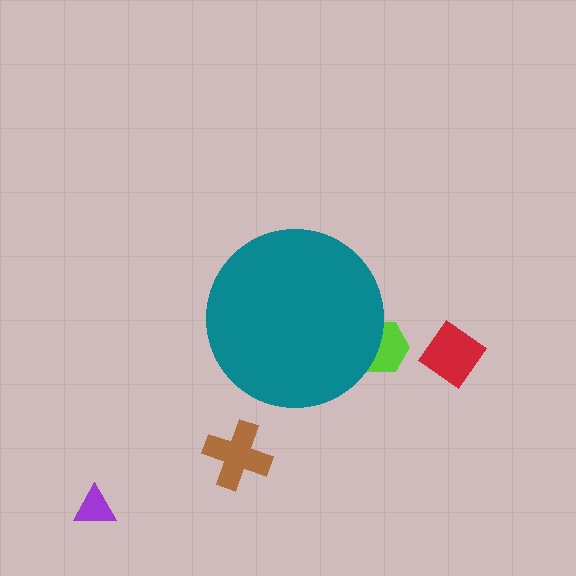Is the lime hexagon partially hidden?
Yes, the lime hexagon is partially hidden behind the teal circle.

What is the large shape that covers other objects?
A teal circle.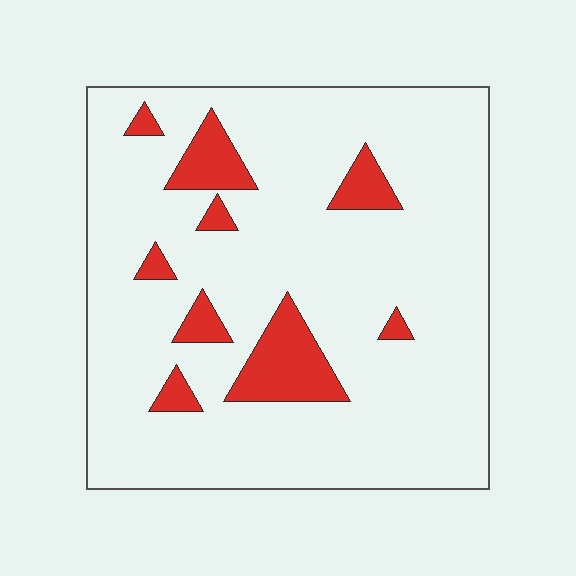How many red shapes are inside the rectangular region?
9.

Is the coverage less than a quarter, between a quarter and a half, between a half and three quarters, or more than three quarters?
Less than a quarter.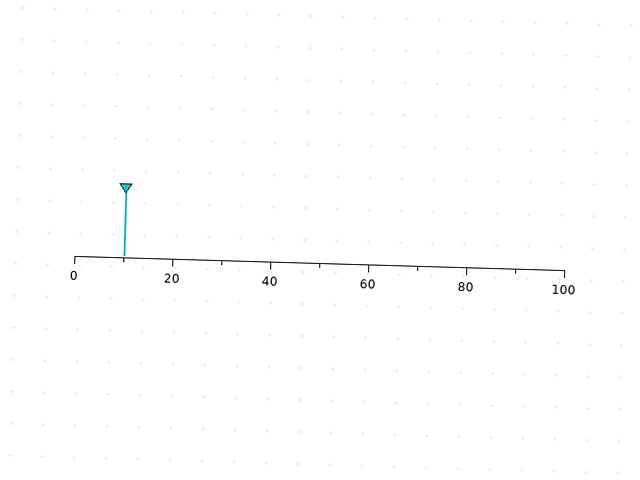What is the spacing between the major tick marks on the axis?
The major ticks are spaced 20 apart.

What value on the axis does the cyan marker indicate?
The marker indicates approximately 10.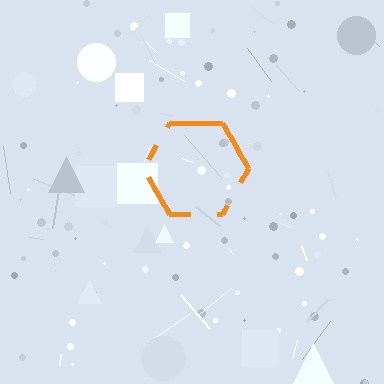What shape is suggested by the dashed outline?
The dashed outline suggests a hexagon.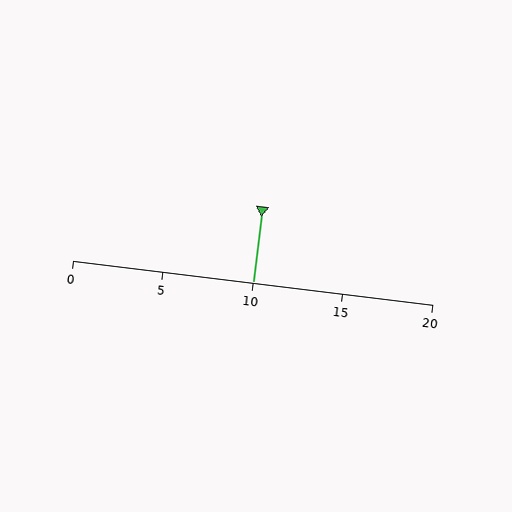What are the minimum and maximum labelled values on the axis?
The axis runs from 0 to 20.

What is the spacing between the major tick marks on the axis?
The major ticks are spaced 5 apart.